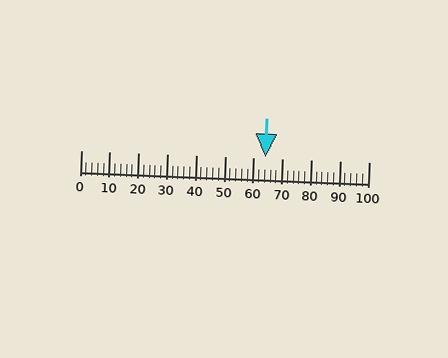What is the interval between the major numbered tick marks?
The major tick marks are spaced 10 units apart.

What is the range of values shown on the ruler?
The ruler shows values from 0 to 100.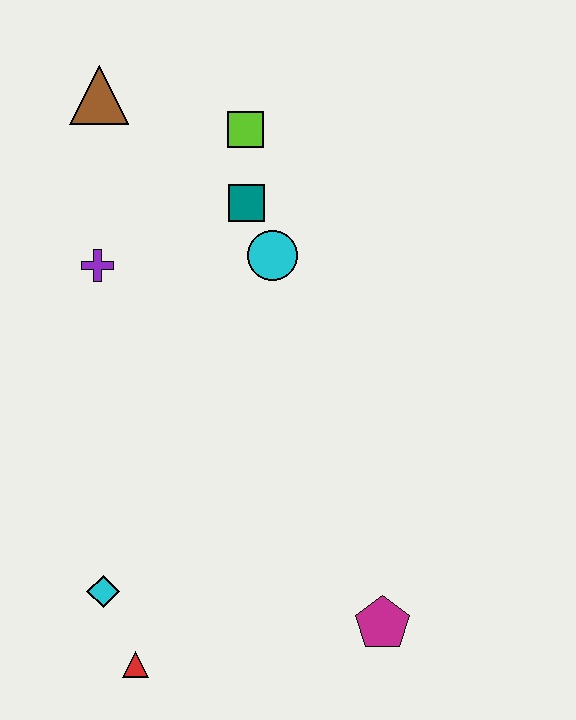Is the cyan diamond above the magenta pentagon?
Yes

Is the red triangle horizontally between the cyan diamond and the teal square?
Yes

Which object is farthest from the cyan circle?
The red triangle is farthest from the cyan circle.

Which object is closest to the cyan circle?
The teal square is closest to the cyan circle.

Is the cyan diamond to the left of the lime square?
Yes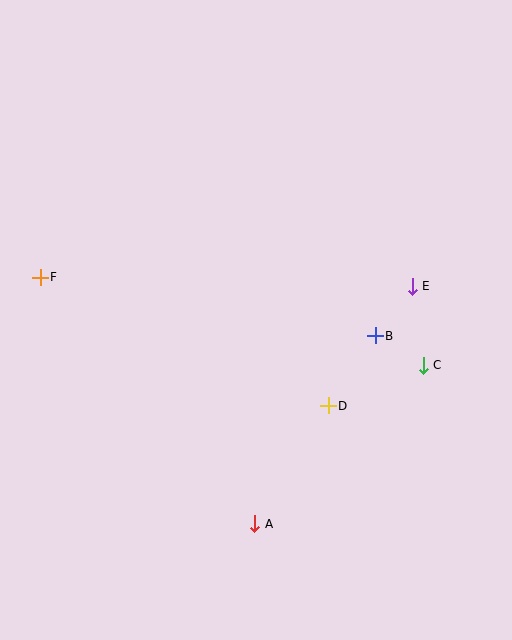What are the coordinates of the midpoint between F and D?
The midpoint between F and D is at (184, 341).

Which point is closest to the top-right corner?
Point E is closest to the top-right corner.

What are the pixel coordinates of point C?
Point C is at (423, 365).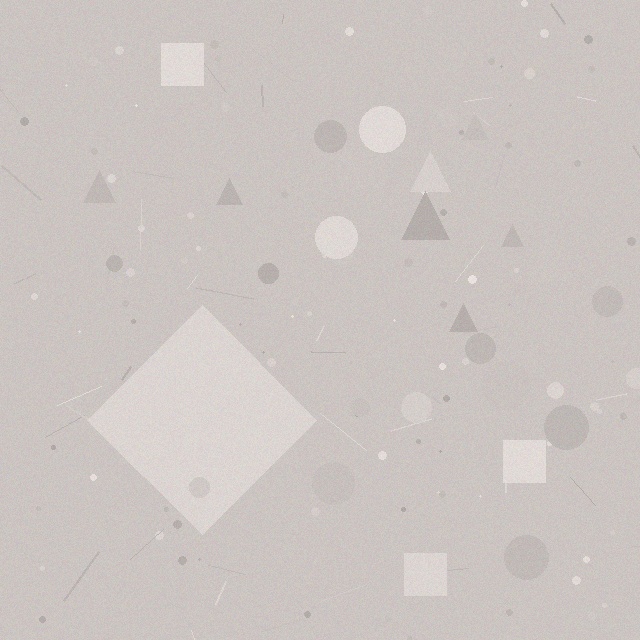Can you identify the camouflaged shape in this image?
The camouflaged shape is a diamond.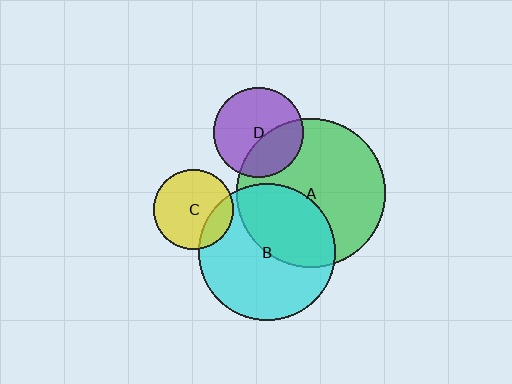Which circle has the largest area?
Circle A (green).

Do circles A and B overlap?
Yes.